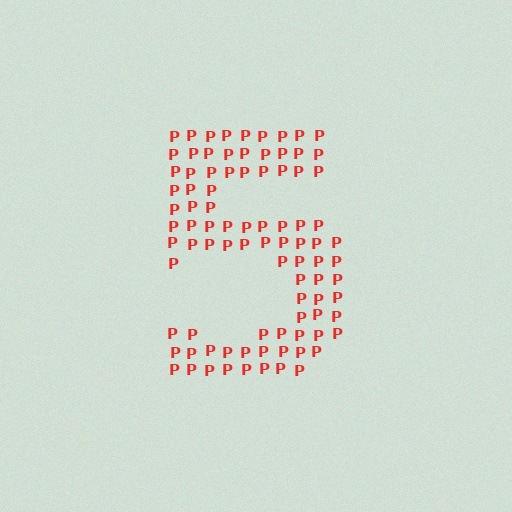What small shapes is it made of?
It is made of small letter P's.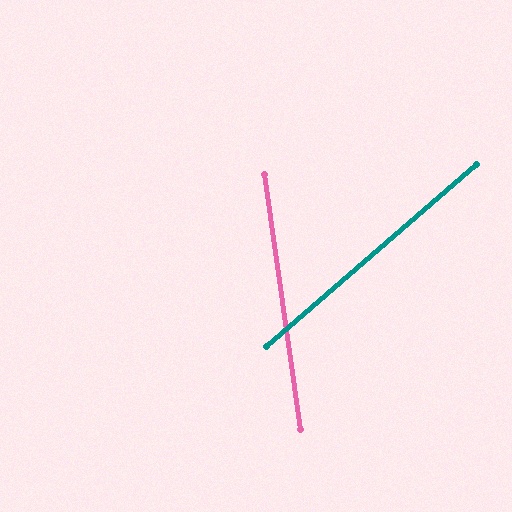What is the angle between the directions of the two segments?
Approximately 57 degrees.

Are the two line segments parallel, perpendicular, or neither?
Neither parallel nor perpendicular — they differ by about 57°.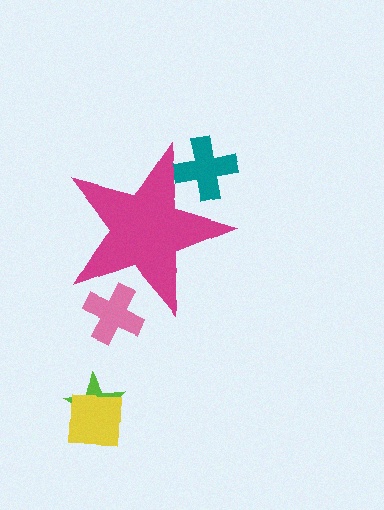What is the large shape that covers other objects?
A magenta star.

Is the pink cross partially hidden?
Yes, the pink cross is partially hidden behind the magenta star.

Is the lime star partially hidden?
No, the lime star is fully visible.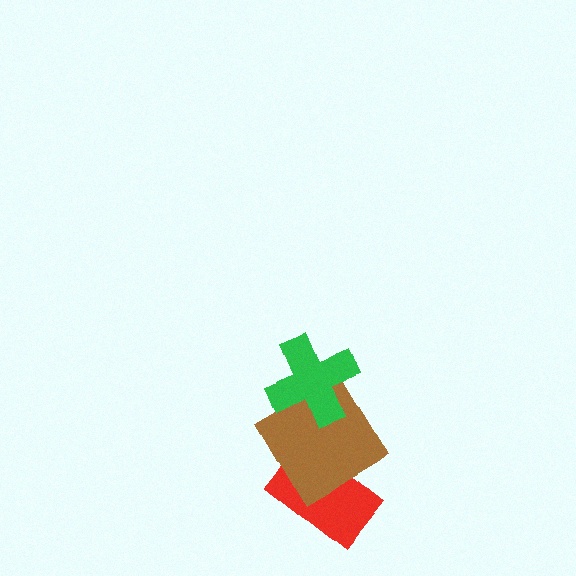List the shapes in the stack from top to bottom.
From top to bottom: the green cross, the brown diamond, the red rectangle.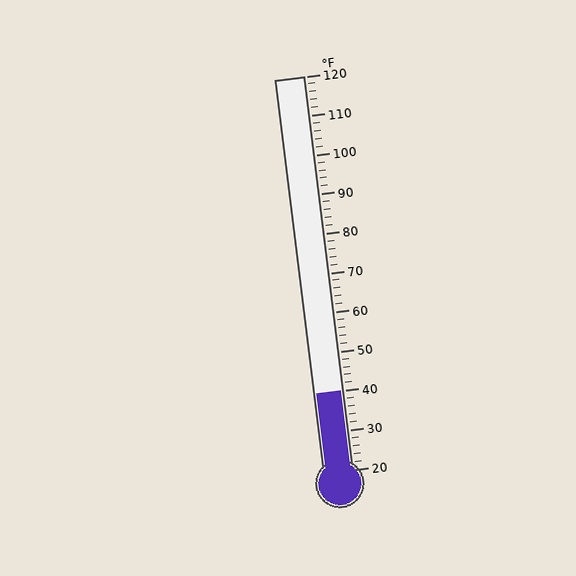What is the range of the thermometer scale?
The thermometer scale ranges from 20°F to 120°F.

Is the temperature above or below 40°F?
The temperature is at 40°F.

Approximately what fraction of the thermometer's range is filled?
The thermometer is filled to approximately 20% of its range.